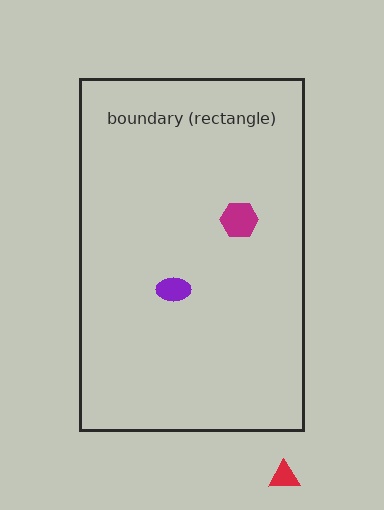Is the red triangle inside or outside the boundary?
Outside.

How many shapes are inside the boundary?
2 inside, 1 outside.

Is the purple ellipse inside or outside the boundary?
Inside.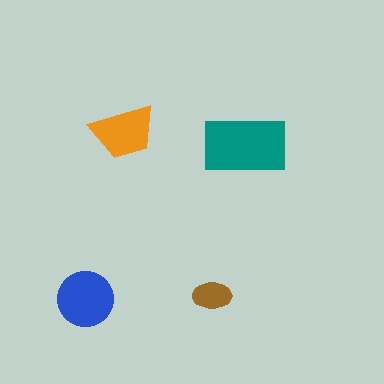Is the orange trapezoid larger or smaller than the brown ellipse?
Larger.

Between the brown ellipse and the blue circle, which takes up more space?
The blue circle.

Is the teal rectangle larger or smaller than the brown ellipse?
Larger.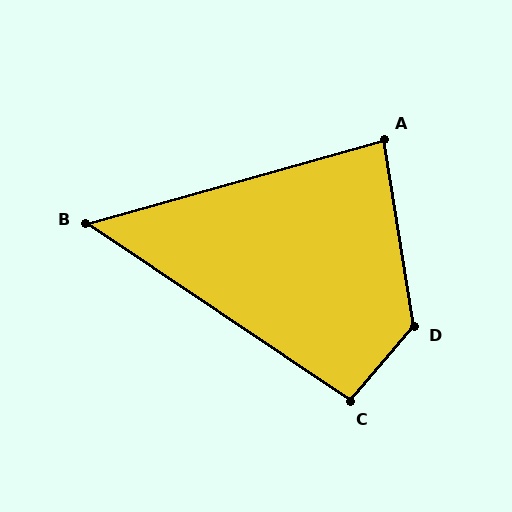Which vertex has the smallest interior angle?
B, at approximately 50 degrees.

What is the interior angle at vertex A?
Approximately 83 degrees (acute).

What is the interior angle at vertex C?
Approximately 97 degrees (obtuse).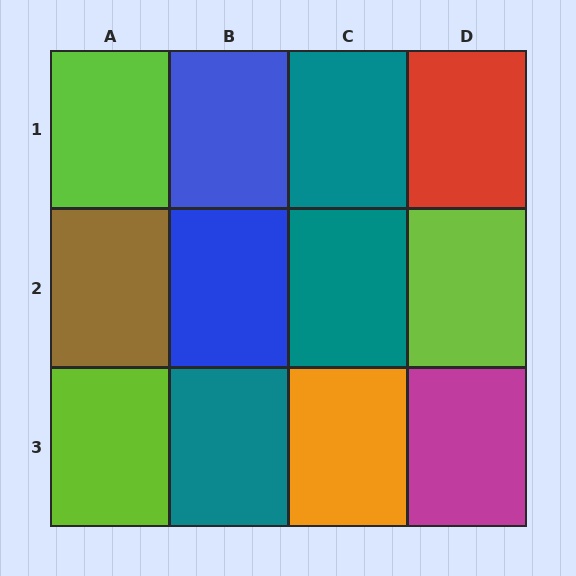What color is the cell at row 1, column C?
Teal.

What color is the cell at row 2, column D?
Lime.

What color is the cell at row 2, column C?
Teal.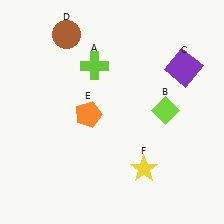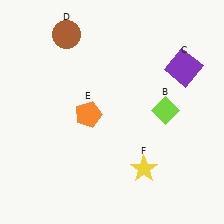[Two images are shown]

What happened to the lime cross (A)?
The lime cross (A) was removed in Image 2. It was in the top-left area of Image 1.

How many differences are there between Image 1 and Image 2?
There is 1 difference between the two images.